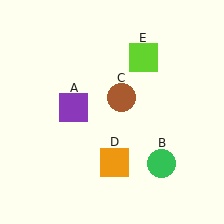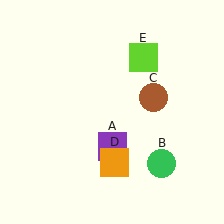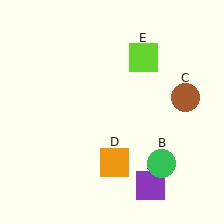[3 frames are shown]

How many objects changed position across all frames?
2 objects changed position: purple square (object A), brown circle (object C).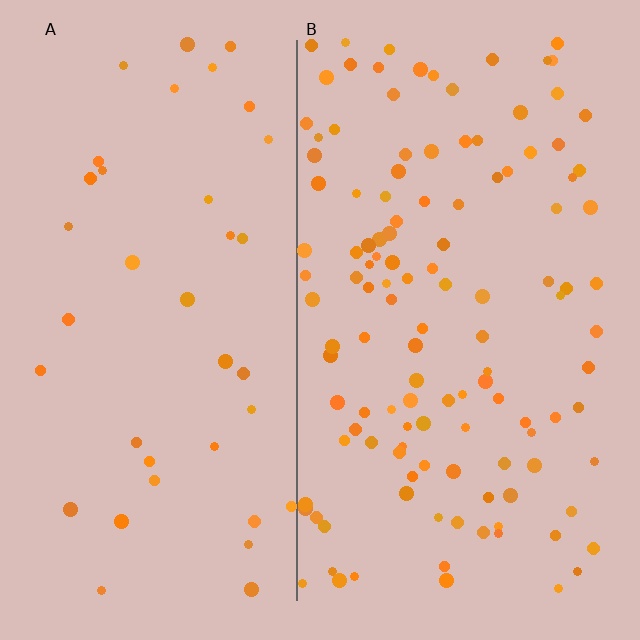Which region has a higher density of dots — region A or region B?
B (the right).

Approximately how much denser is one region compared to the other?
Approximately 3.2× — region B over region A.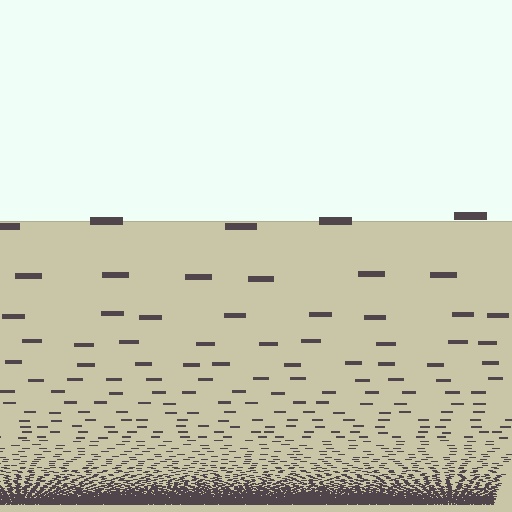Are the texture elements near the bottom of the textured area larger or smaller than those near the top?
Smaller. The gradient is inverted — elements near the bottom are smaller and denser.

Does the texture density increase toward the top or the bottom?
Density increases toward the bottom.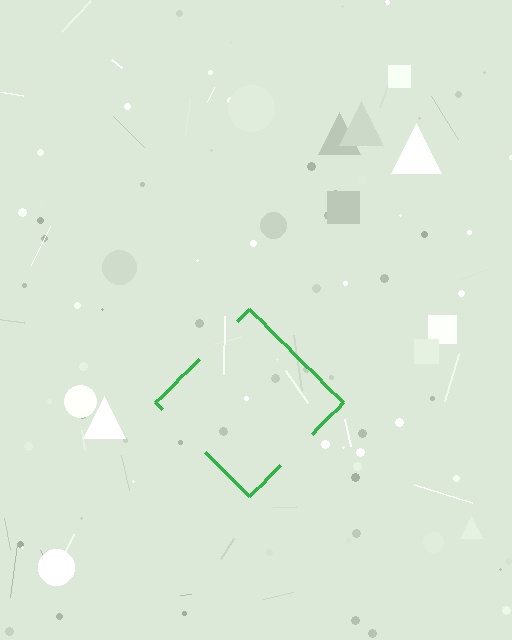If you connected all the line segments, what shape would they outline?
They would outline a diamond.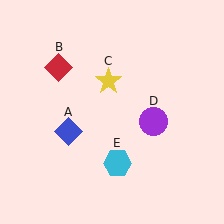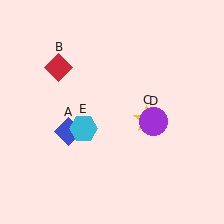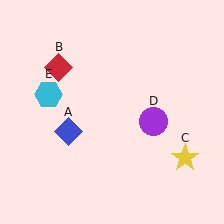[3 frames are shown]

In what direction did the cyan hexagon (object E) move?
The cyan hexagon (object E) moved up and to the left.